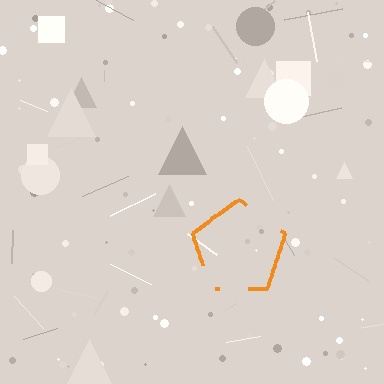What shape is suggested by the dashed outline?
The dashed outline suggests a pentagon.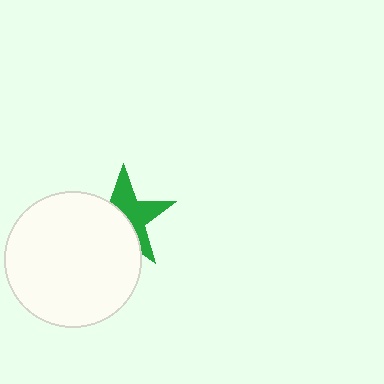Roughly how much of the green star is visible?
About half of it is visible (roughly 49%).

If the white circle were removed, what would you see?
You would see the complete green star.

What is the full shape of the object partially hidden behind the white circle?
The partially hidden object is a green star.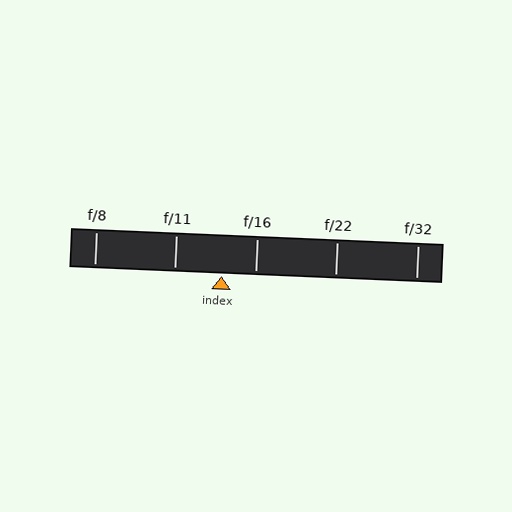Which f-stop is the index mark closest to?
The index mark is closest to f/16.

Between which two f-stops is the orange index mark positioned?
The index mark is between f/11 and f/16.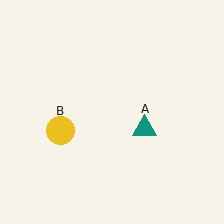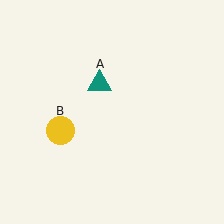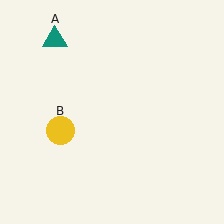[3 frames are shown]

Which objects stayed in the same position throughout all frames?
Yellow circle (object B) remained stationary.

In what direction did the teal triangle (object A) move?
The teal triangle (object A) moved up and to the left.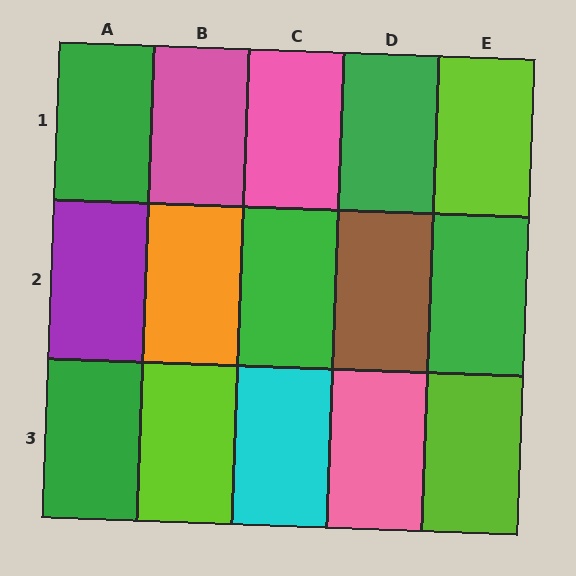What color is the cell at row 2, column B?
Orange.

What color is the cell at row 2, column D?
Brown.